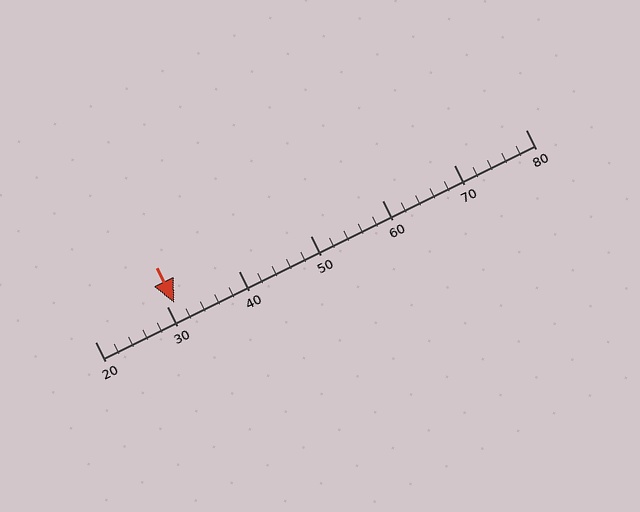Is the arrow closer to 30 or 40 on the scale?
The arrow is closer to 30.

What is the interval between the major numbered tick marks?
The major tick marks are spaced 10 units apart.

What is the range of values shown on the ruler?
The ruler shows values from 20 to 80.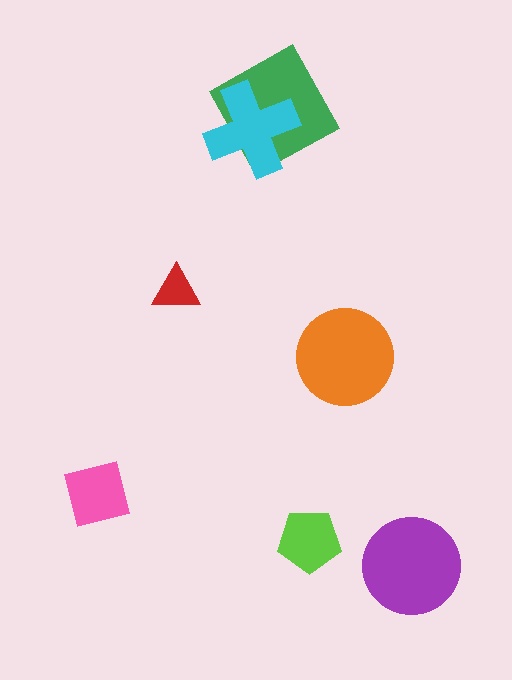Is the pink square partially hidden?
No, no other shape covers it.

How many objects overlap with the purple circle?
0 objects overlap with the purple circle.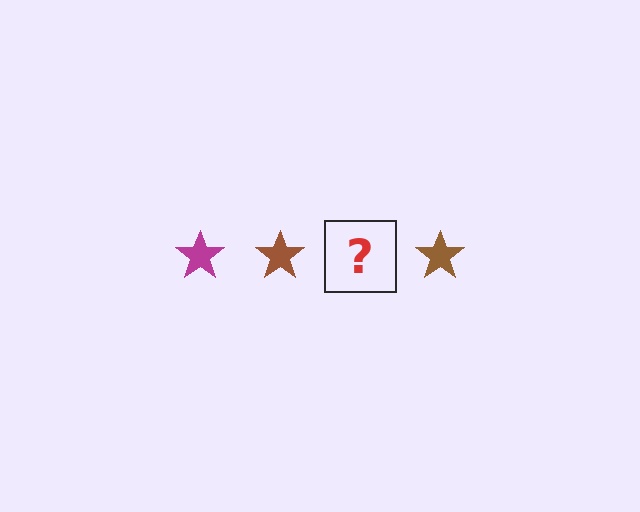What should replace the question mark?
The question mark should be replaced with a magenta star.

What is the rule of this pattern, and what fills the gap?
The rule is that the pattern cycles through magenta, brown stars. The gap should be filled with a magenta star.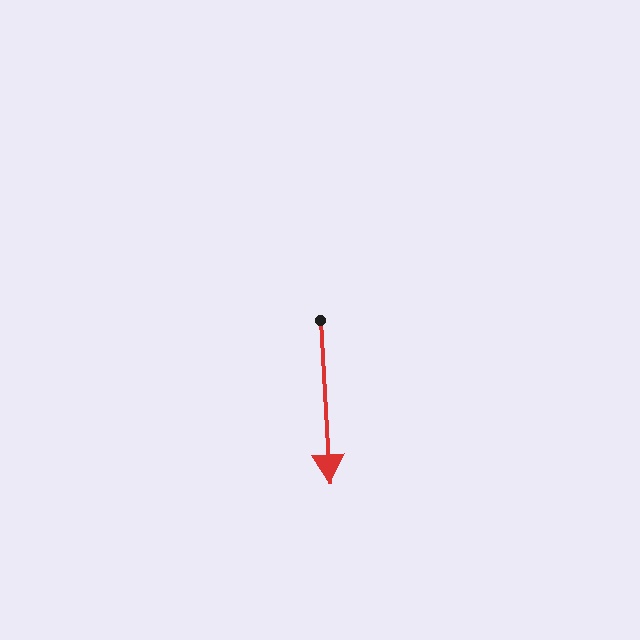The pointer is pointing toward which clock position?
Roughly 6 o'clock.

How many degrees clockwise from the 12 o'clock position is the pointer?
Approximately 177 degrees.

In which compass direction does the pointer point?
South.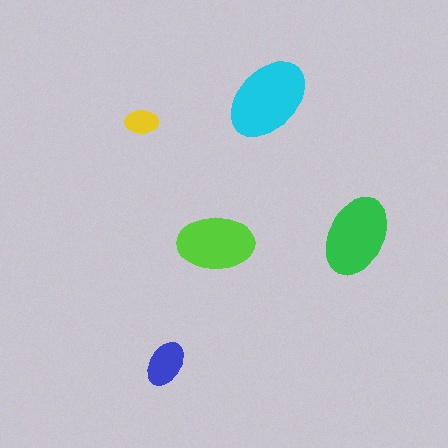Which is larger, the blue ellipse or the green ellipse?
The green one.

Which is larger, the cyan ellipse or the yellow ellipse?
The cyan one.